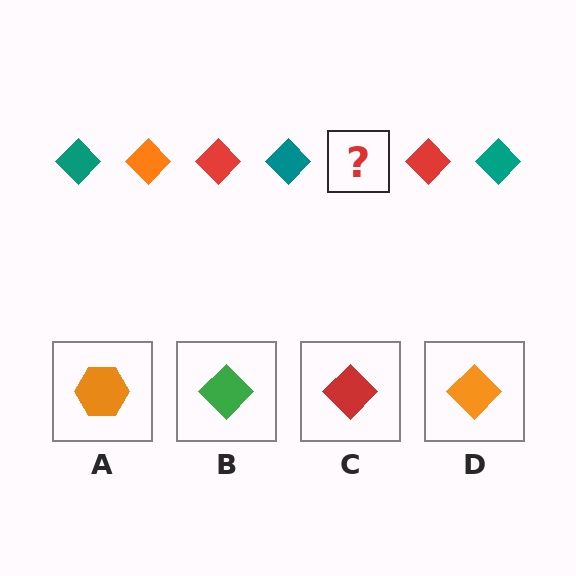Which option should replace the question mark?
Option D.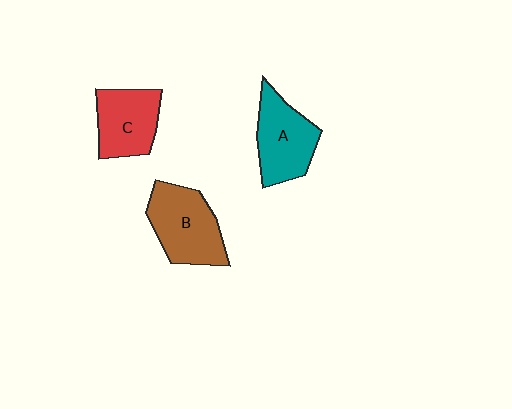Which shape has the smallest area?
Shape C (red).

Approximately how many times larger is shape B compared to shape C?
Approximately 1.2 times.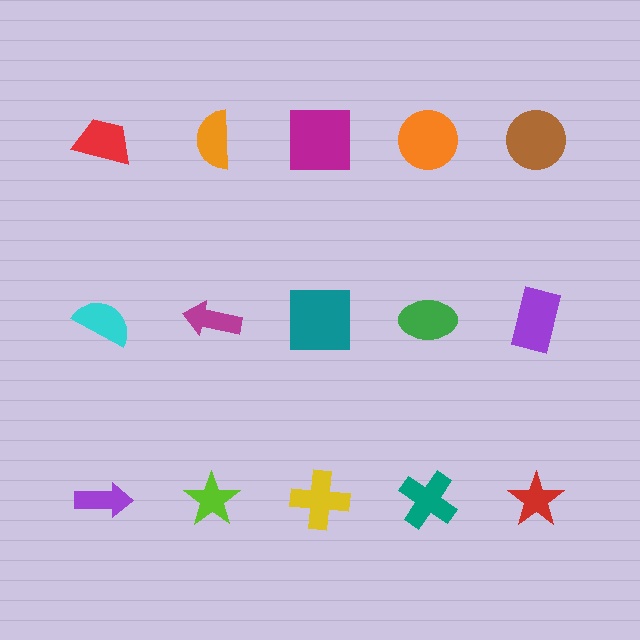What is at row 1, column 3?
A magenta square.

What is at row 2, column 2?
A magenta arrow.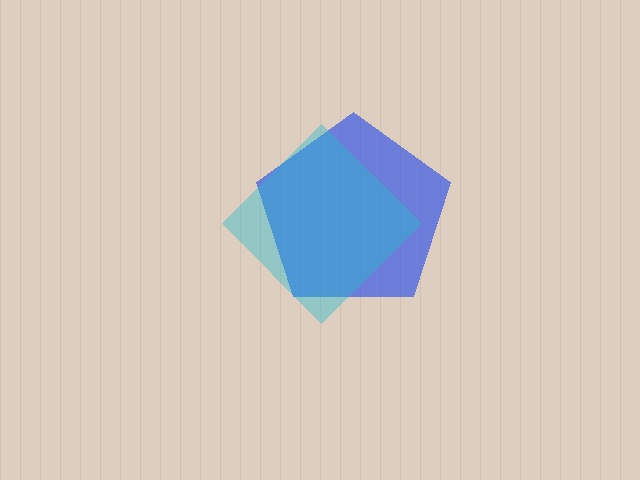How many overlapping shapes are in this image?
There are 2 overlapping shapes in the image.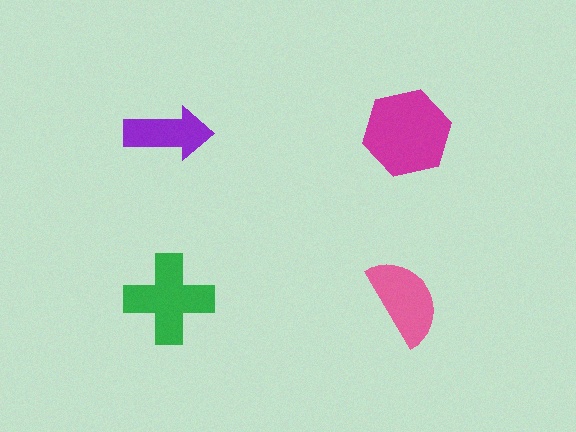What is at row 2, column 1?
A green cross.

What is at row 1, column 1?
A purple arrow.